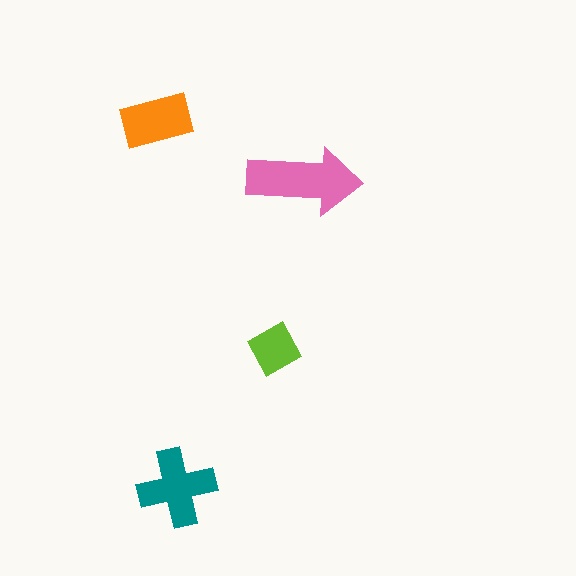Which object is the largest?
The pink arrow.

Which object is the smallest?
The lime diamond.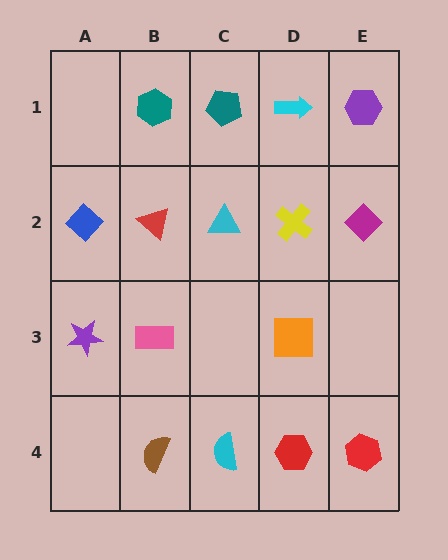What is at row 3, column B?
A pink rectangle.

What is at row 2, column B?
A red triangle.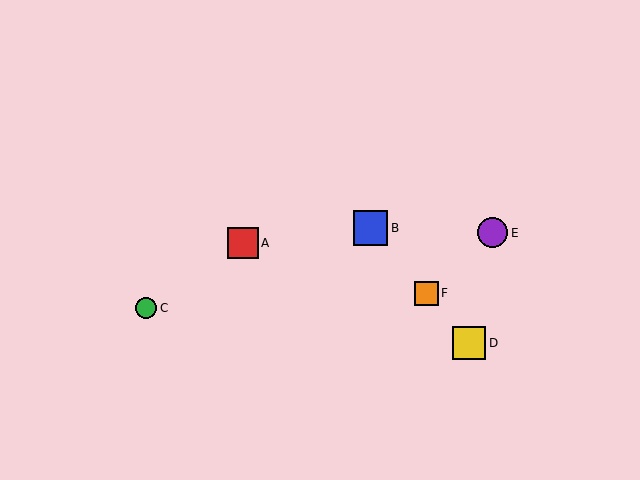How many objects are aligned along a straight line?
3 objects (B, D, F) are aligned along a straight line.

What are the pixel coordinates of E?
Object E is at (493, 233).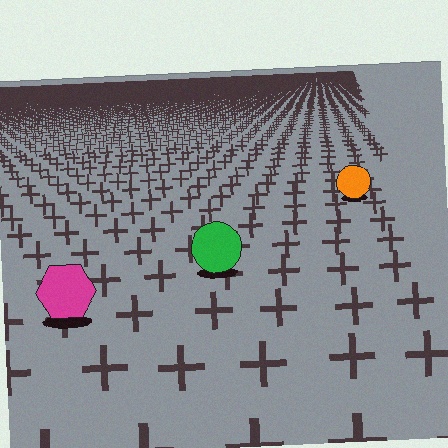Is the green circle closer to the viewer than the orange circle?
Yes. The green circle is closer — you can tell from the texture gradient: the ground texture is coarser near it.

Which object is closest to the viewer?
The magenta hexagon is closest. The texture marks near it are larger and more spread out.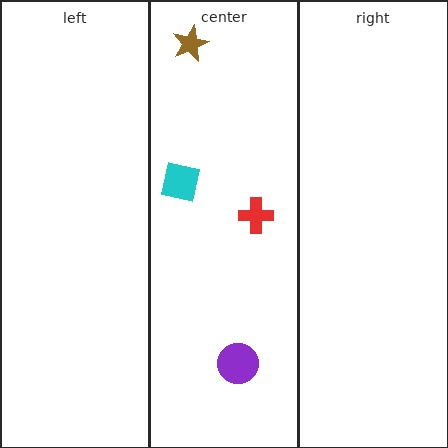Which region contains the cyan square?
The center region.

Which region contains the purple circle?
The center region.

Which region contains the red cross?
The center region.